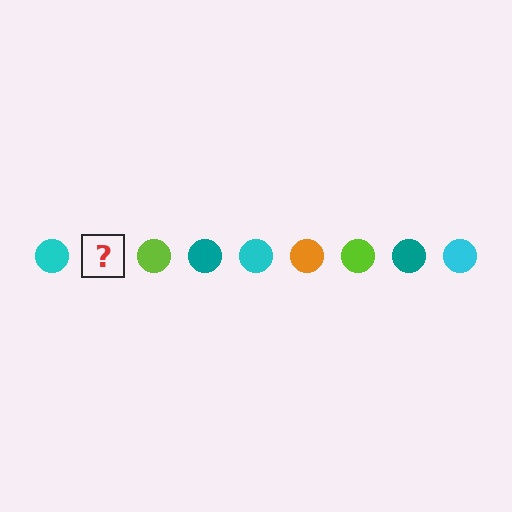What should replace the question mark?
The question mark should be replaced with an orange circle.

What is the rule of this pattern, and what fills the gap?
The rule is that the pattern cycles through cyan, orange, lime, teal circles. The gap should be filled with an orange circle.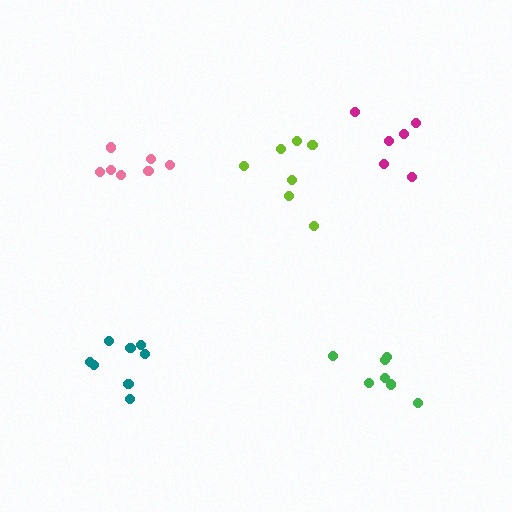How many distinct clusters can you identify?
There are 5 distinct clusters.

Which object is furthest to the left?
The teal cluster is leftmost.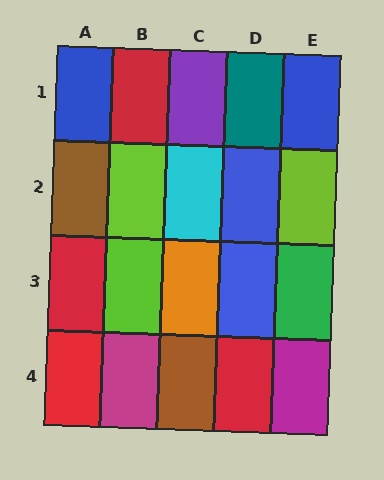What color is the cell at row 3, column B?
Lime.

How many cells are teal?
1 cell is teal.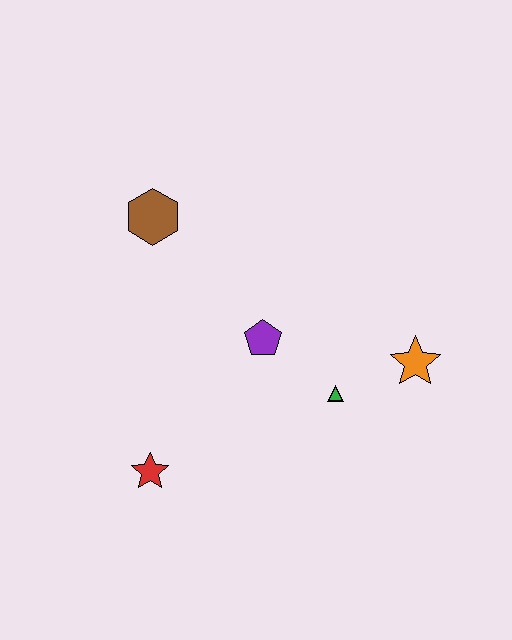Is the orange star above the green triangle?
Yes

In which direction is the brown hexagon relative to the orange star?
The brown hexagon is to the left of the orange star.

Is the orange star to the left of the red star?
No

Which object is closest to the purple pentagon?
The green triangle is closest to the purple pentagon.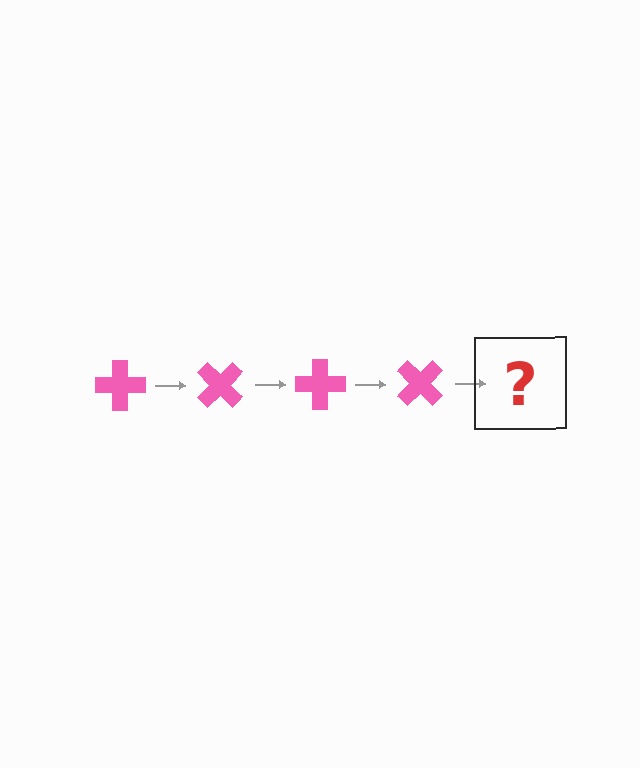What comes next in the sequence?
The next element should be a pink cross rotated 180 degrees.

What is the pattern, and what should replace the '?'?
The pattern is that the cross rotates 45 degrees each step. The '?' should be a pink cross rotated 180 degrees.